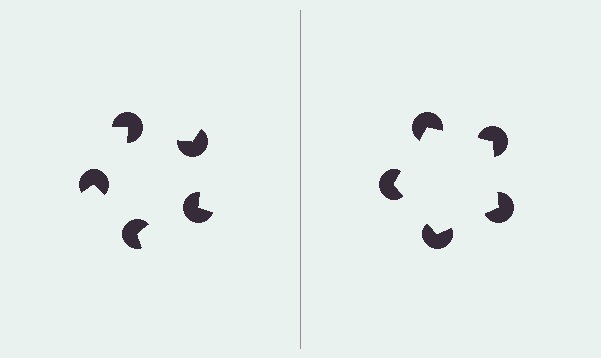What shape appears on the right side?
An illusory pentagon.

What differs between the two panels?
The pac-man discs are positioned identically on both sides; only the wedge orientations differ. On the right they align to a pentagon; on the left they are misaligned.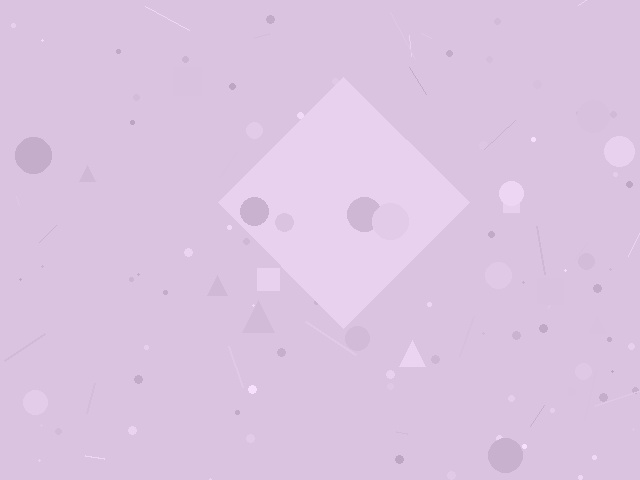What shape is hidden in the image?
A diamond is hidden in the image.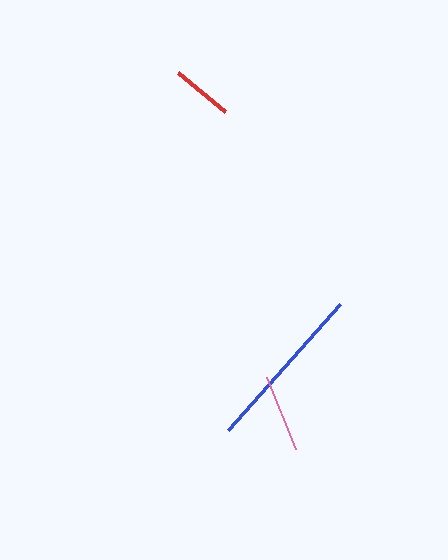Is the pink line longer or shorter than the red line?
The pink line is longer than the red line.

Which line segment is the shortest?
The red line is the shortest at approximately 61 pixels.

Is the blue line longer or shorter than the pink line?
The blue line is longer than the pink line.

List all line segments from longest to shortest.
From longest to shortest: blue, pink, red.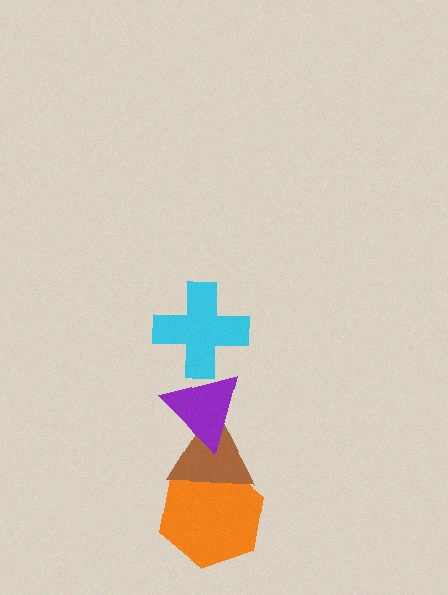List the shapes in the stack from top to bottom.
From top to bottom: the cyan cross, the purple triangle, the brown triangle, the orange hexagon.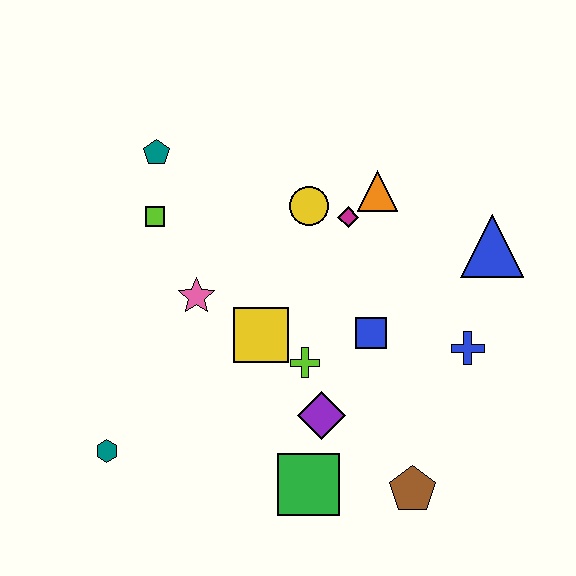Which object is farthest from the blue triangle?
The teal hexagon is farthest from the blue triangle.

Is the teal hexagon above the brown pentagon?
Yes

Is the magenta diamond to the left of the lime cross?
No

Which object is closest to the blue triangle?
The blue cross is closest to the blue triangle.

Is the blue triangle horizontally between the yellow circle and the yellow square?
No